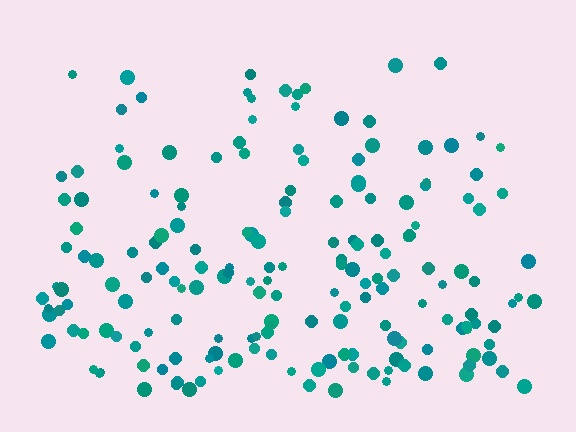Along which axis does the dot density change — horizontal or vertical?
Vertical.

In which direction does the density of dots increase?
From top to bottom, with the bottom side densest.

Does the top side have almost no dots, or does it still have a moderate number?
Still a moderate number, just noticeably fewer than the bottom.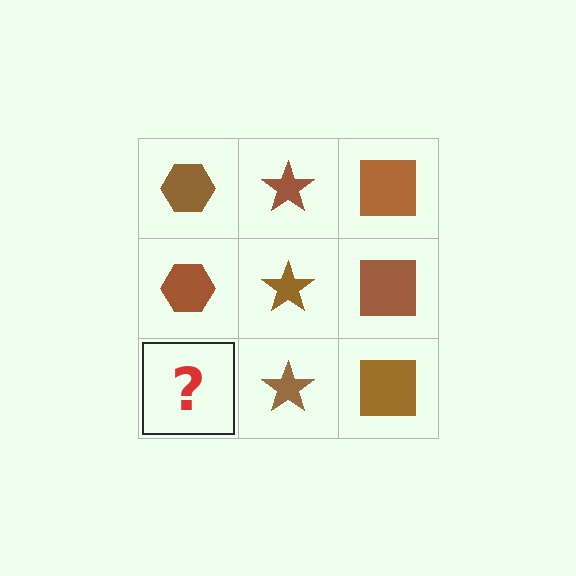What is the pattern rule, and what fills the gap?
The rule is that each column has a consistent shape. The gap should be filled with a brown hexagon.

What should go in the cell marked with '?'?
The missing cell should contain a brown hexagon.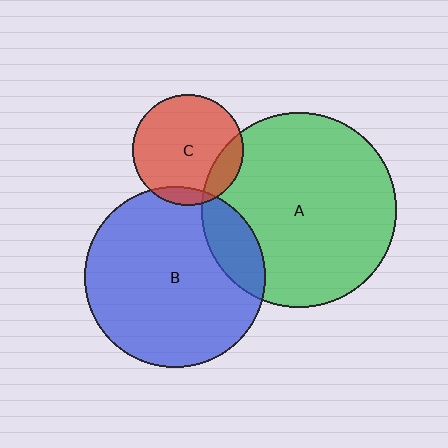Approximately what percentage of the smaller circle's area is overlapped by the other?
Approximately 10%.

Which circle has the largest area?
Circle A (green).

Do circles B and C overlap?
Yes.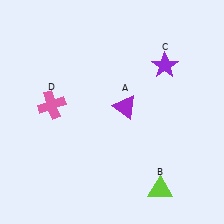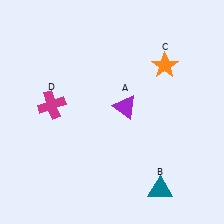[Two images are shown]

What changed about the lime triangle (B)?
In Image 1, B is lime. In Image 2, it changed to teal.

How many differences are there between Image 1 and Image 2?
There are 3 differences between the two images.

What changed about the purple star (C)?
In Image 1, C is purple. In Image 2, it changed to orange.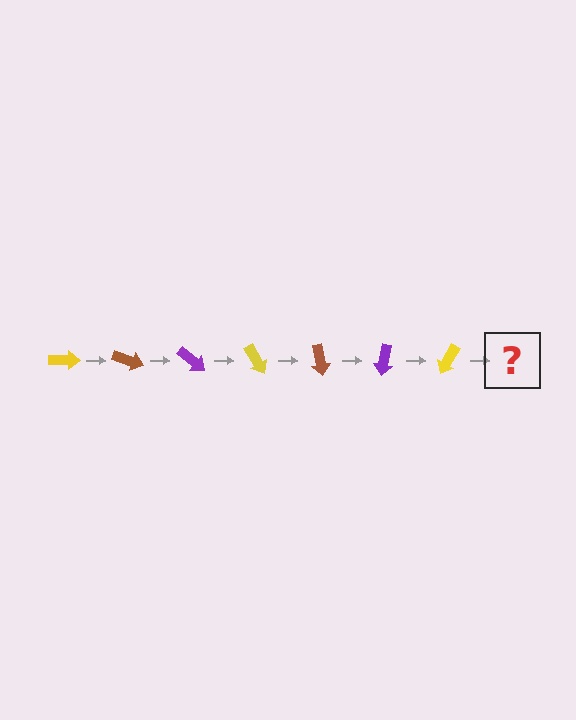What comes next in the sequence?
The next element should be a brown arrow, rotated 140 degrees from the start.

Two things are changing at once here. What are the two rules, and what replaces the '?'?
The two rules are that it rotates 20 degrees each step and the color cycles through yellow, brown, and purple. The '?' should be a brown arrow, rotated 140 degrees from the start.